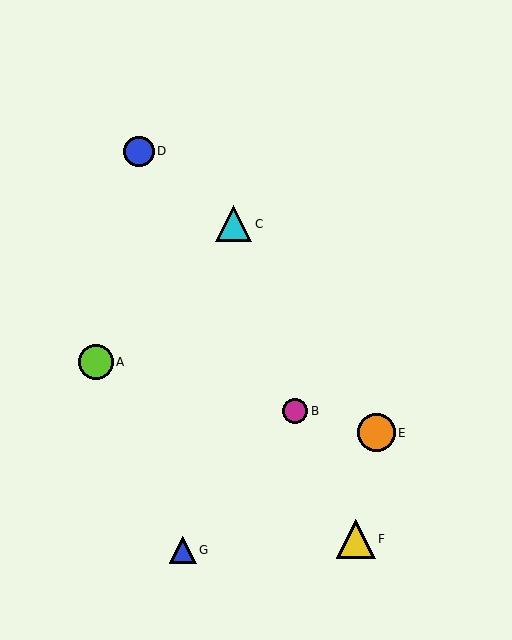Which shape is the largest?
The yellow triangle (labeled F) is the largest.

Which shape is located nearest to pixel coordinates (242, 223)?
The cyan triangle (labeled C) at (234, 224) is nearest to that location.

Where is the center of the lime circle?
The center of the lime circle is at (96, 362).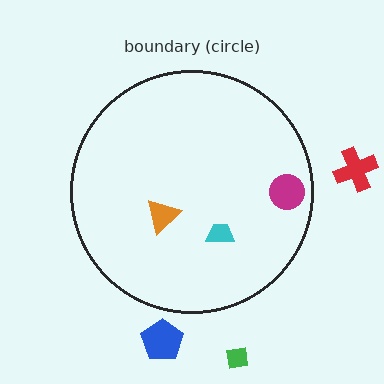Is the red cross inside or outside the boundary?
Outside.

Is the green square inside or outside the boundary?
Outside.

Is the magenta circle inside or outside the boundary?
Inside.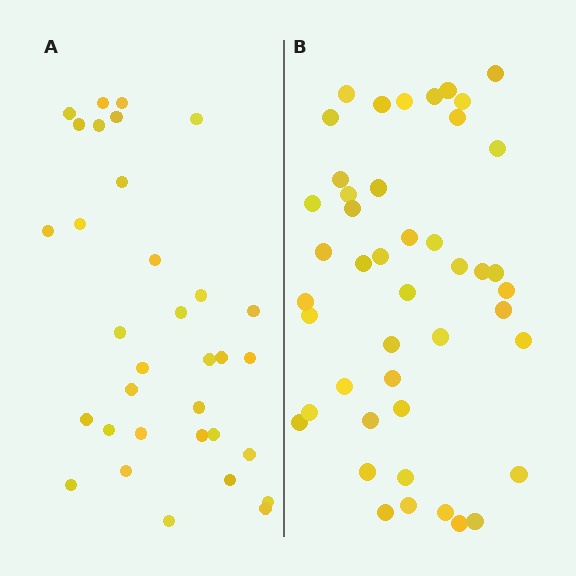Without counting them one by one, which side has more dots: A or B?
Region B (the right region) has more dots.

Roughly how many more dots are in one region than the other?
Region B has roughly 12 or so more dots than region A.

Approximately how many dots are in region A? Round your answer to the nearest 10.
About 30 dots. (The exact count is 33, which rounds to 30.)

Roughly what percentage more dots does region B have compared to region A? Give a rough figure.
About 35% more.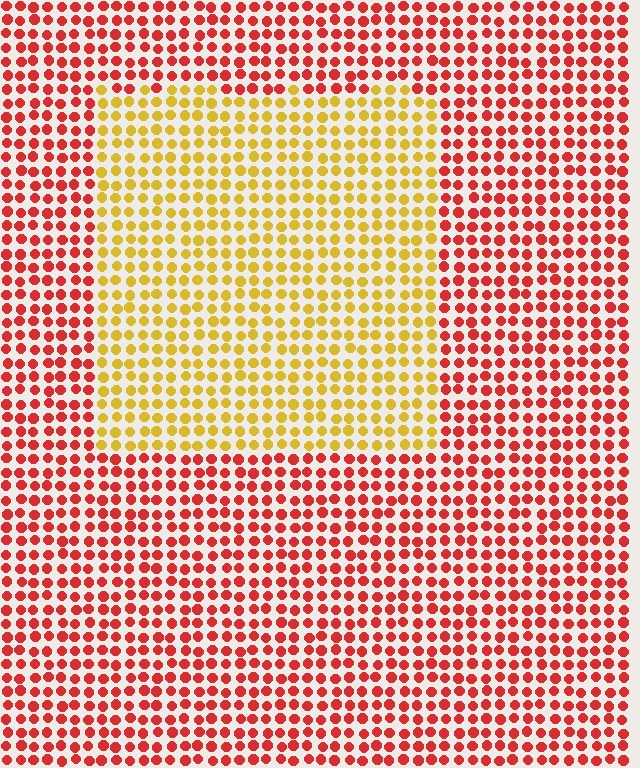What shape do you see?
I see a rectangle.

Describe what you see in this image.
The image is filled with small red elements in a uniform arrangement. A rectangle-shaped region is visible where the elements are tinted to a slightly different hue, forming a subtle color boundary.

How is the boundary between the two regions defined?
The boundary is defined purely by a slight shift in hue (about 52 degrees). Spacing, size, and orientation are identical on both sides.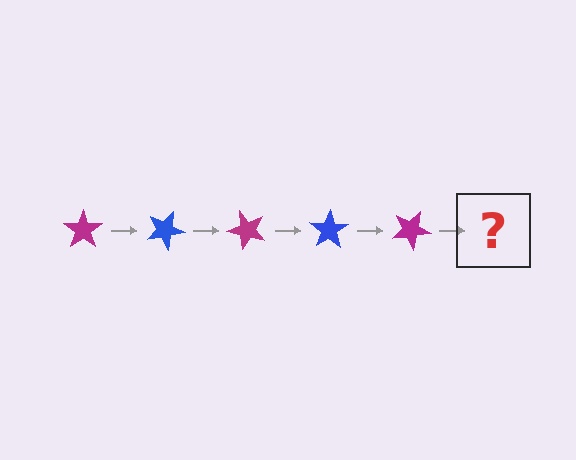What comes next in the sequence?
The next element should be a blue star, rotated 125 degrees from the start.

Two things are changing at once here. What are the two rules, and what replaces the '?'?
The two rules are that it rotates 25 degrees each step and the color cycles through magenta and blue. The '?' should be a blue star, rotated 125 degrees from the start.